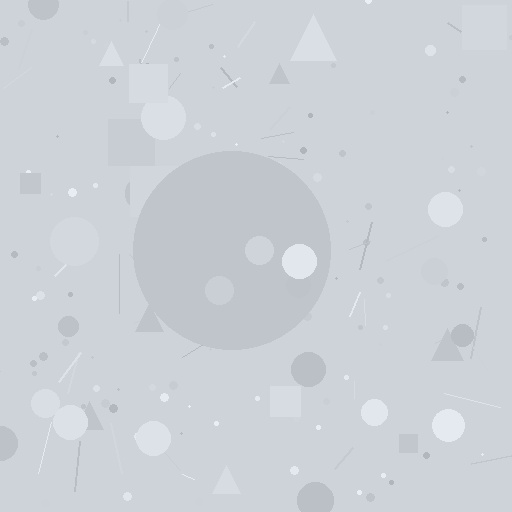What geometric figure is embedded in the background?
A circle is embedded in the background.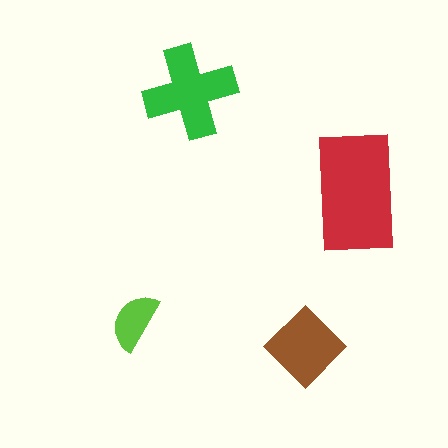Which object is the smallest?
The lime semicircle.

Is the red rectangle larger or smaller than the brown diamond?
Larger.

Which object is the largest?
The red rectangle.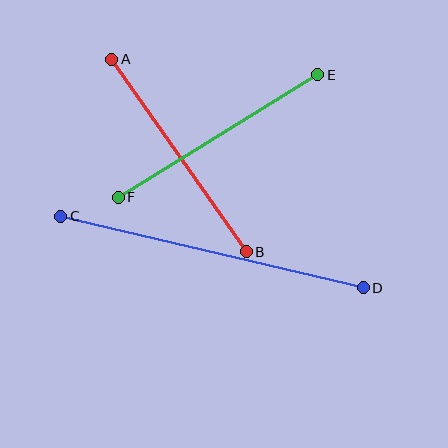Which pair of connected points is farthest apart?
Points C and D are farthest apart.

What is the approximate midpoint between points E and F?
The midpoint is at approximately (218, 136) pixels.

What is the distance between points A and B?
The distance is approximately 235 pixels.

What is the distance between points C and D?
The distance is approximately 311 pixels.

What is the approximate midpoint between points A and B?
The midpoint is at approximately (179, 155) pixels.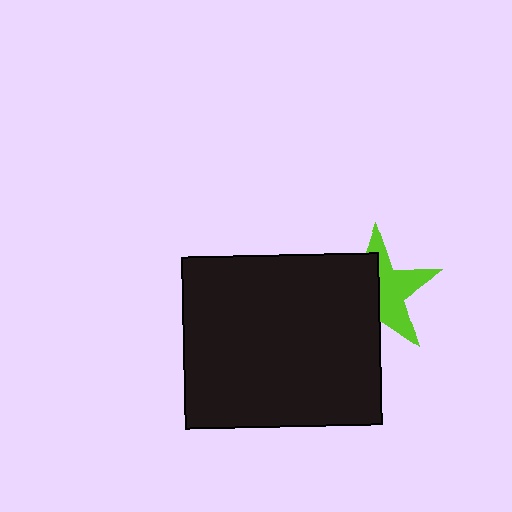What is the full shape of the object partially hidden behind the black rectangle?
The partially hidden object is a lime star.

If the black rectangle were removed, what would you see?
You would see the complete lime star.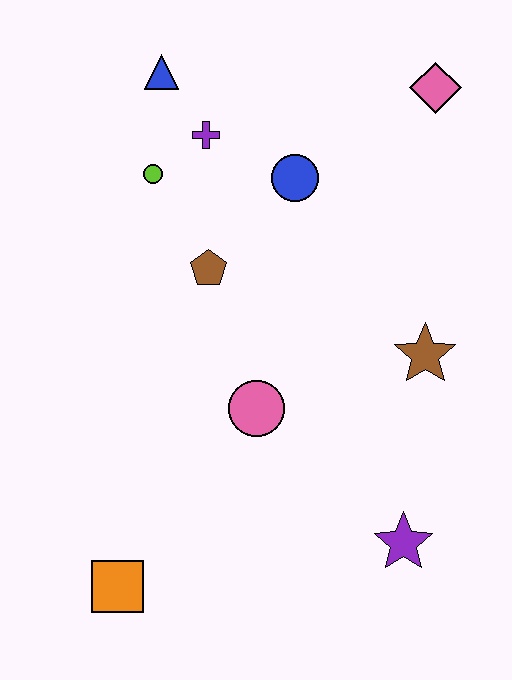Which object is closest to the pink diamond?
The blue circle is closest to the pink diamond.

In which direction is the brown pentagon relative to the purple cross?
The brown pentagon is below the purple cross.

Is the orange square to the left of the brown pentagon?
Yes